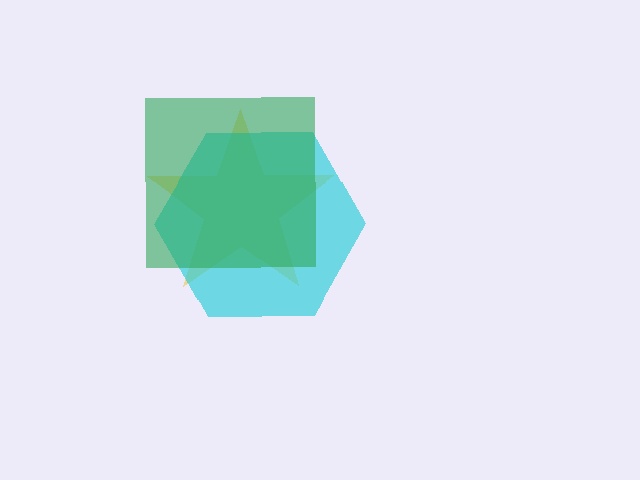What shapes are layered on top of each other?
The layered shapes are: a yellow star, a cyan hexagon, a green square.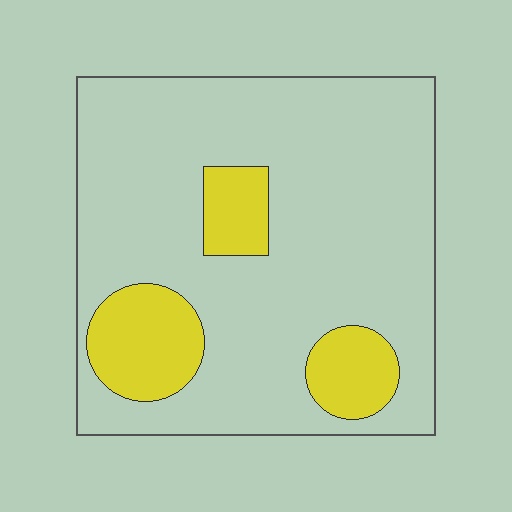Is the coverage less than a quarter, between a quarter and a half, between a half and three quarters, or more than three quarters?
Less than a quarter.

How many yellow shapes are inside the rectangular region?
3.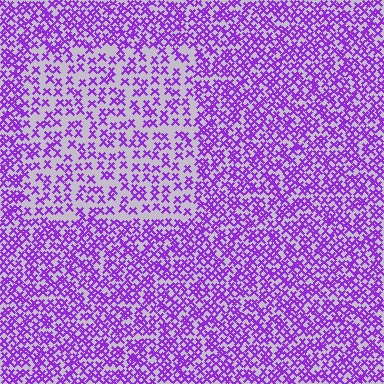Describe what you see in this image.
The image contains small purple elements arranged at two different densities. A rectangle-shaped region is visible where the elements are less densely packed than the surrounding area.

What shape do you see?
I see a rectangle.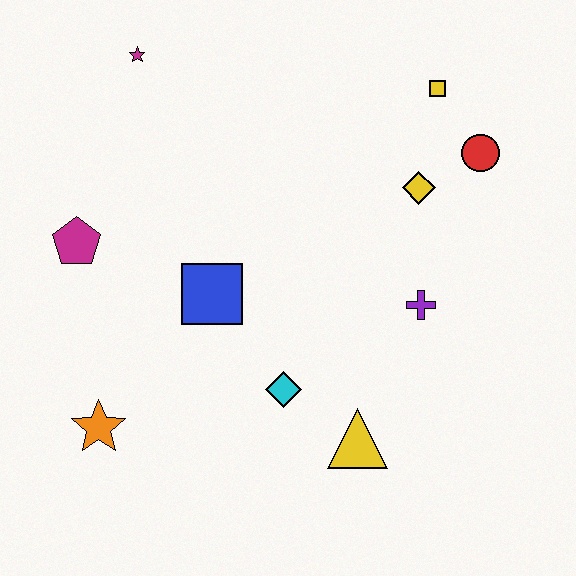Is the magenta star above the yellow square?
Yes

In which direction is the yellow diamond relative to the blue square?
The yellow diamond is to the right of the blue square.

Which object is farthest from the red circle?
The orange star is farthest from the red circle.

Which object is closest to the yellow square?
The red circle is closest to the yellow square.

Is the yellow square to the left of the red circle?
Yes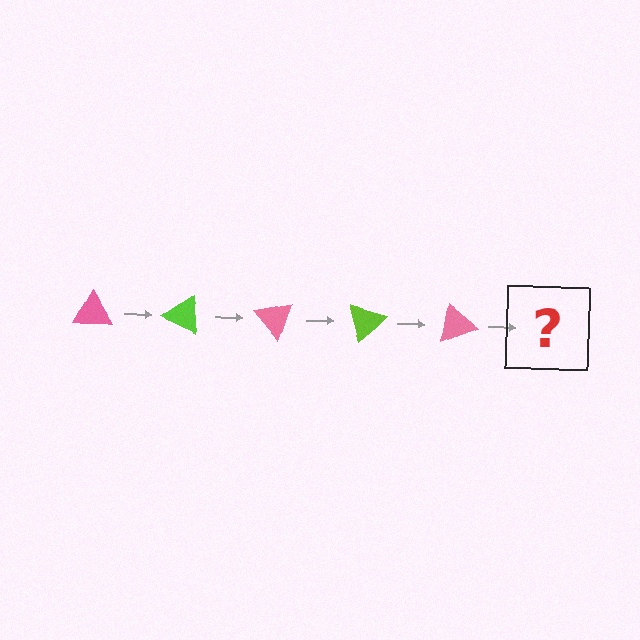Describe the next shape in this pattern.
It should be a lime triangle, rotated 125 degrees from the start.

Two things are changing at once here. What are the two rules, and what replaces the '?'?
The two rules are that it rotates 25 degrees each step and the color cycles through pink and lime. The '?' should be a lime triangle, rotated 125 degrees from the start.